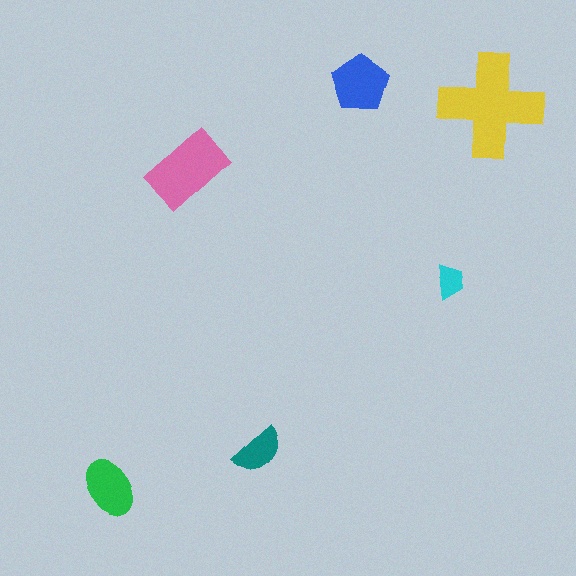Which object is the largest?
The yellow cross.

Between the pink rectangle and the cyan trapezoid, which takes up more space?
The pink rectangle.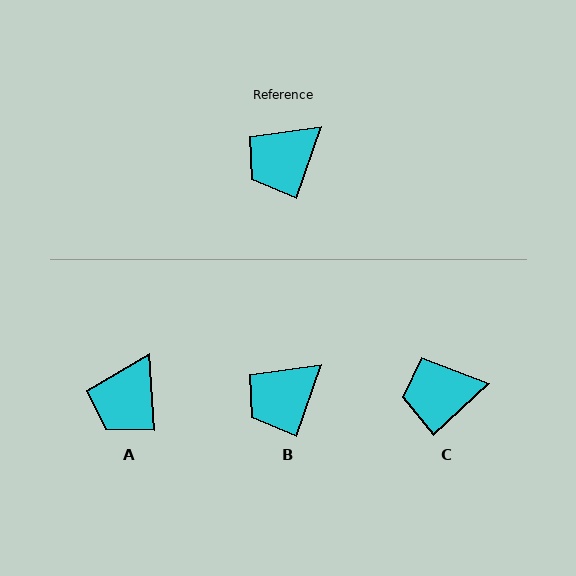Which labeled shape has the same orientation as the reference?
B.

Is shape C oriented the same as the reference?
No, it is off by about 29 degrees.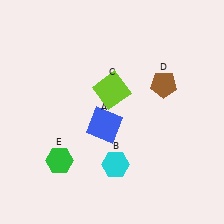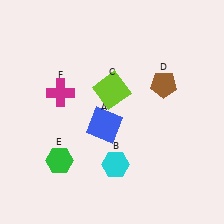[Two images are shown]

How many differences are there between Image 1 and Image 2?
There is 1 difference between the two images.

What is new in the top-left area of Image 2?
A magenta cross (F) was added in the top-left area of Image 2.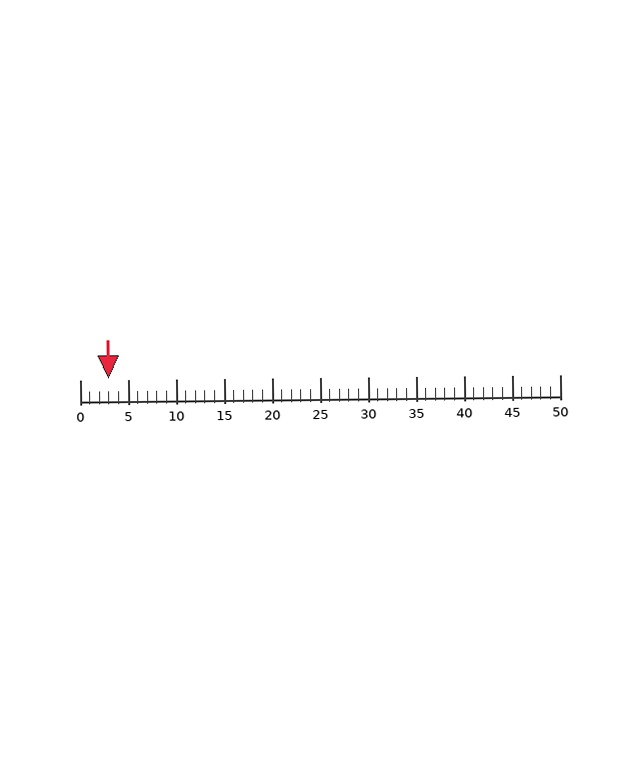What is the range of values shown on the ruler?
The ruler shows values from 0 to 50.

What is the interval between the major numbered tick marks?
The major tick marks are spaced 5 units apart.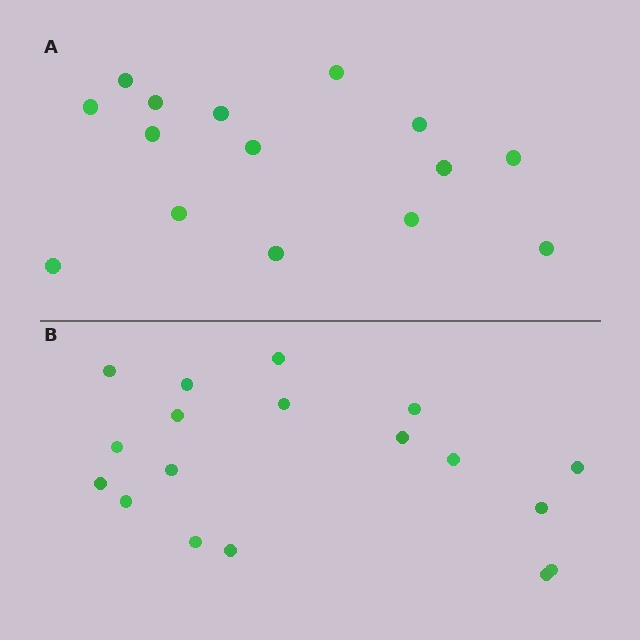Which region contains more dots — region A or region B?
Region B (the bottom region) has more dots.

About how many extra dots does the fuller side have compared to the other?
Region B has just a few more — roughly 2 or 3 more dots than region A.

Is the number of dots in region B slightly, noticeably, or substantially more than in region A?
Region B has only slightly more — the two regions are fairly close. The ratio is roughly 1.2 to 1.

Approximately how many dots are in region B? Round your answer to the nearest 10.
About 20 dots. (The exact count is 18, which rounds to 20.)